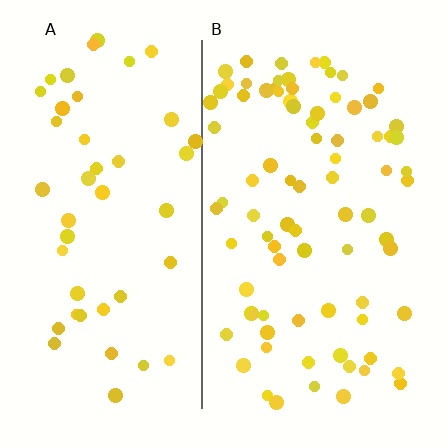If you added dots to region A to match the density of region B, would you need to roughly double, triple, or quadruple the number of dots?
Approximately double.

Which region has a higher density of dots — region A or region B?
B (the right).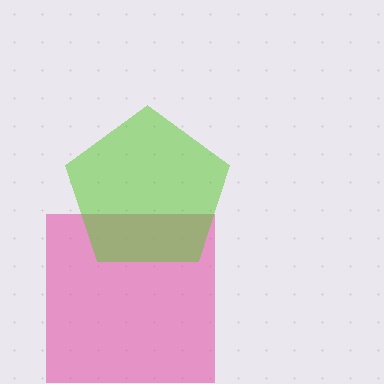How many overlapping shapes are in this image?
There are 2 overlapping shapes in the image.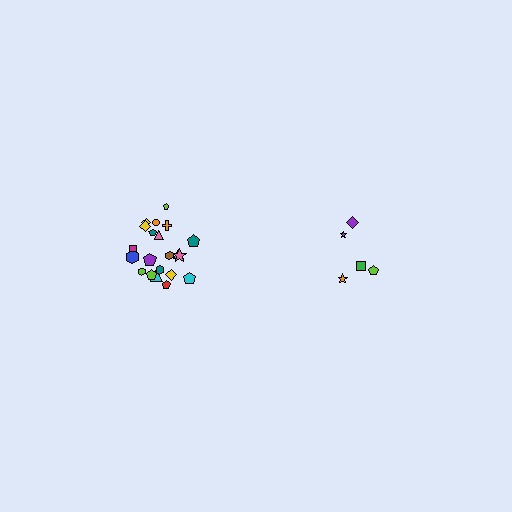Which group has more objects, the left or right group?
The left group.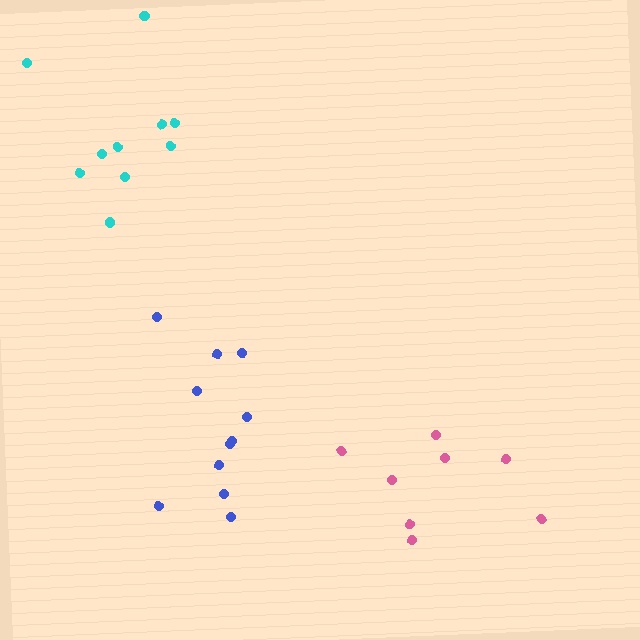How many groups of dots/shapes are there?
There are 3 groups.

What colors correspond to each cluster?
The clusters are colored: blue, pink, cyan.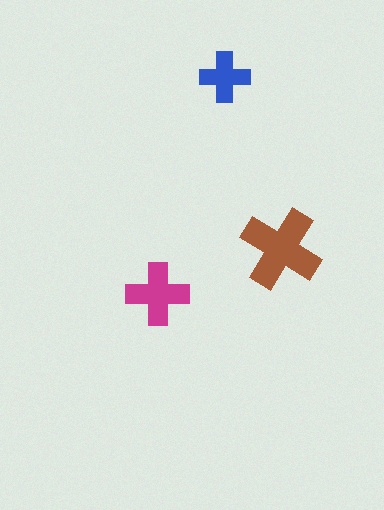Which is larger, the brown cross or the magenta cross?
The brown one.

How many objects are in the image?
There are 3 objects in the image.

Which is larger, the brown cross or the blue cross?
The brown one.